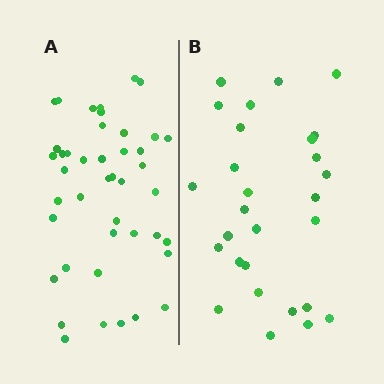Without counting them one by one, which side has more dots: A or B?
Region A (the left region) has more dots.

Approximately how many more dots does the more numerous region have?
Region A has approximately 15 more dots than region B.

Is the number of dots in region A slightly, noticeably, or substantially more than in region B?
Region A has substantially more. The ratio is roughly 1.5 to 1.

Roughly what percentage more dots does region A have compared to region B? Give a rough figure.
About 55% more.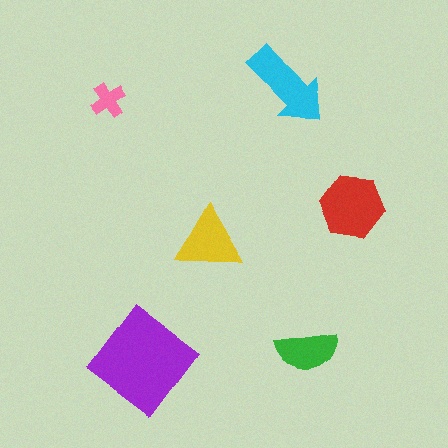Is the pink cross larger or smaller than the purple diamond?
Smaller.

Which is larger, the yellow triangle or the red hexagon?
The red hexagon.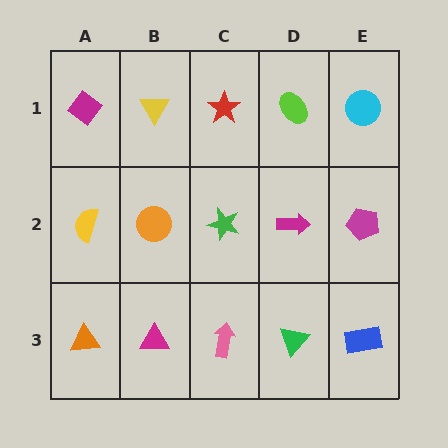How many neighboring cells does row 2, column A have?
3.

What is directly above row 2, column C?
A red star.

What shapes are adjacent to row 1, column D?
A magenta arrow (row 2, column D), a red star (row 1, column C), a cyan circle (row 1, column E).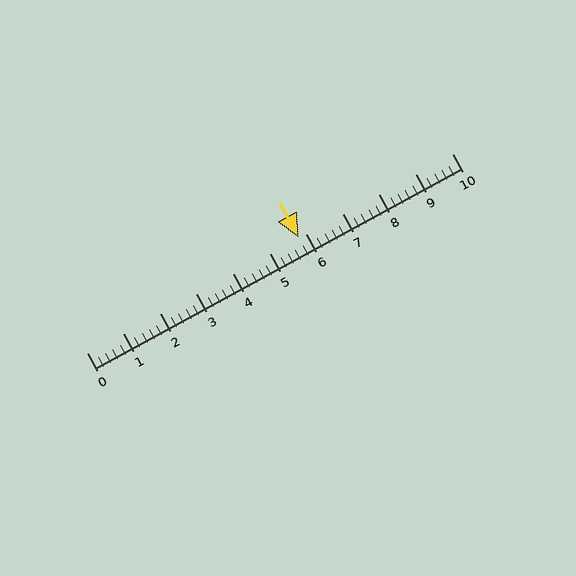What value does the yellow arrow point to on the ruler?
The yellow arrow points to approximately 5.8.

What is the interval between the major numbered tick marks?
The major tick marks are spaced 1 units apart.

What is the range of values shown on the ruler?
The ruler shows values from 0 to 10.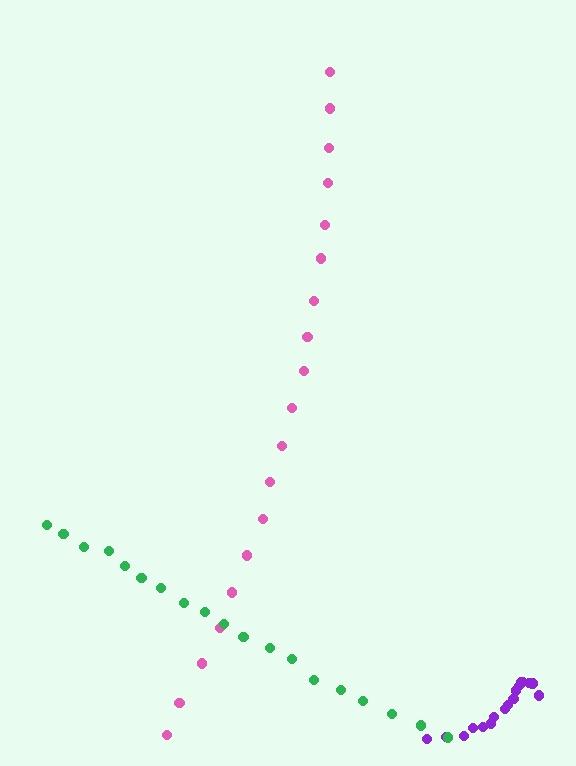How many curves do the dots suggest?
There are 3 distinct paths.